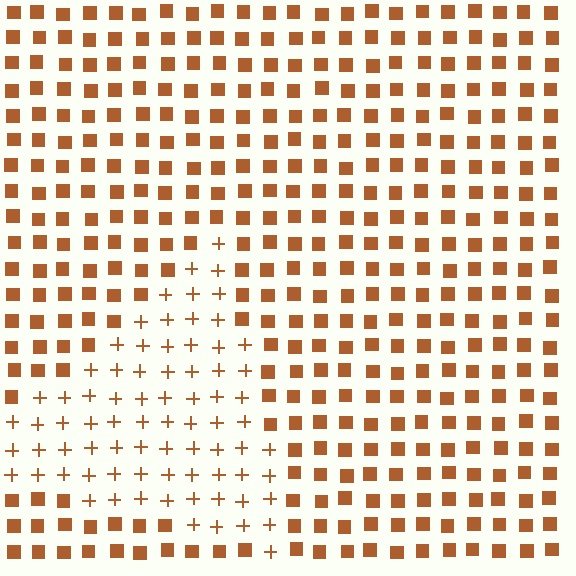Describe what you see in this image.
The image is filled with small brown elements arranged in a uniform grid. A triangle-shaped region contains plus signs, while the surrounding area contains squares. The boundary is defined purely by the change in element shape.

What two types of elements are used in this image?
The image uses plus signs inside the triangle region and squares outside it.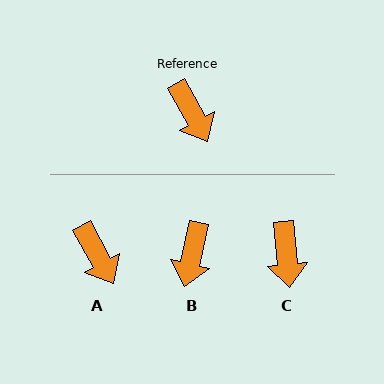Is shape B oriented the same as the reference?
No, it is off by about 41 degrees.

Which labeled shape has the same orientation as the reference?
A.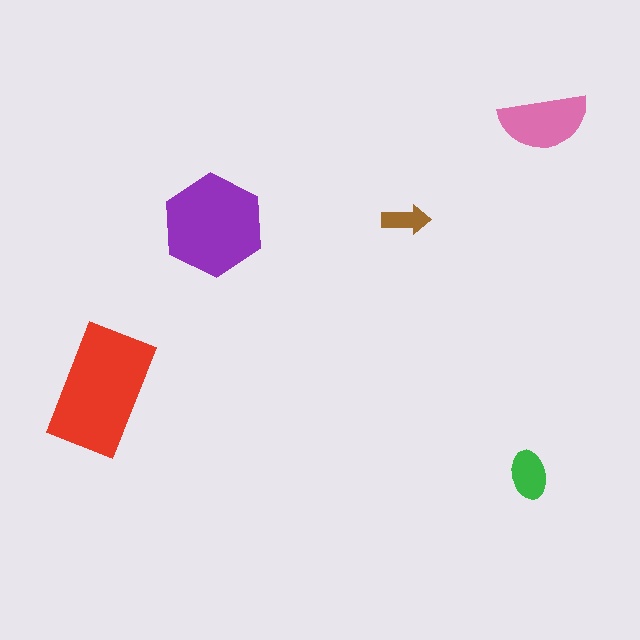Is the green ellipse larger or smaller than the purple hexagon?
Smaller.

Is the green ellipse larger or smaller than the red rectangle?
Smaller.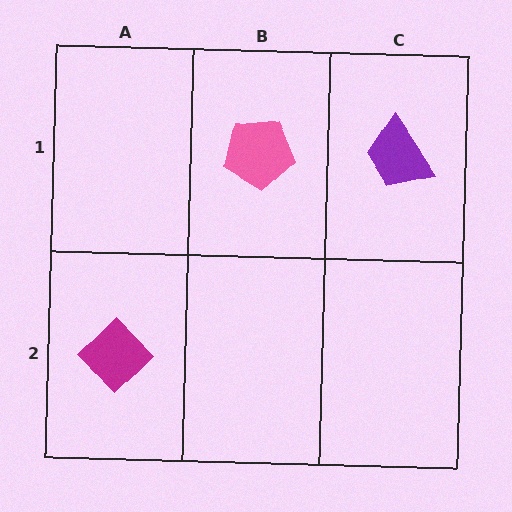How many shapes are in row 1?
2 shapes.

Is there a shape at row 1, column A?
No, that cell is empty.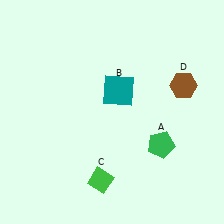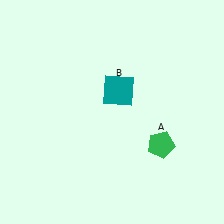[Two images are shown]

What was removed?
The green diamond (C), the brown hexagon (D) were removed in Image 2.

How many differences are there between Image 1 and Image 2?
There are 2 differences between the two images.